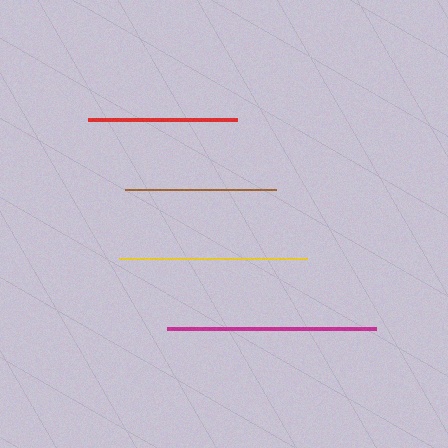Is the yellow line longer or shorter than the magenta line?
The magenta line is longer than the yellow line.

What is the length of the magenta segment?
The magenta segment is approximately 209 pixels long.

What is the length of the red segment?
The red segment is approximately 148 pixels long.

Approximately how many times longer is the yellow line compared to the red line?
The yellow line is approximately 1.3 times the length of the red line.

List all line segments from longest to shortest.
From longest to shortest: magenta, yellow, brown, red.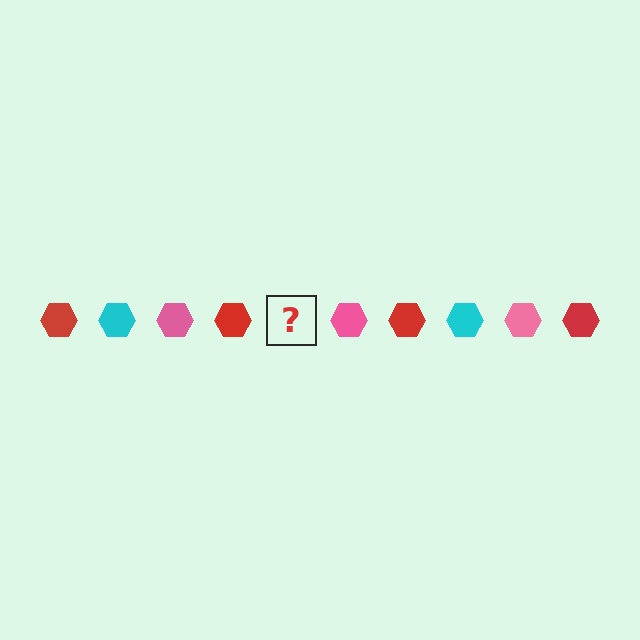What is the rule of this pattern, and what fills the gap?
The rule is that the pattern cycles through red, cyan, pink hexagons. The gap should be filled with a cyan hexagon.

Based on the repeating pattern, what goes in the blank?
The blank should be a cyan hexagon.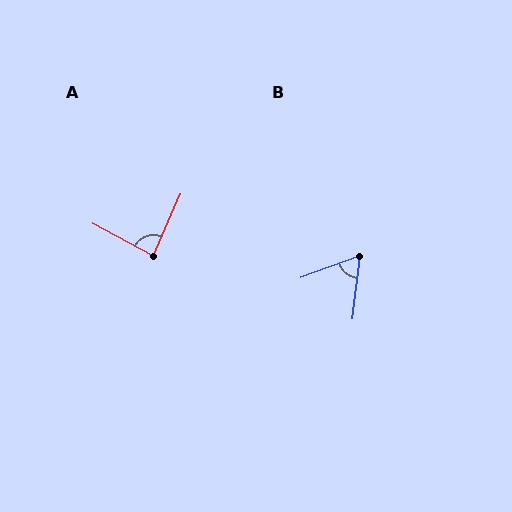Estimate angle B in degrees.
Approximately 63 degrees.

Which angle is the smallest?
B, at approximately 63 degrees.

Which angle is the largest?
A, at approximately 86 degrees.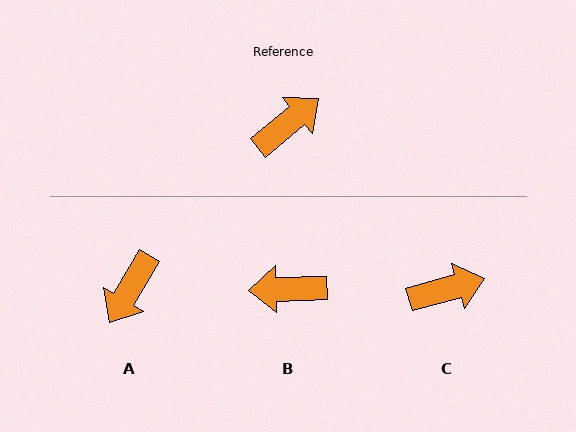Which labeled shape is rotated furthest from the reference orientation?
A, about 160 degrees away.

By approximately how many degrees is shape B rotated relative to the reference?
Approximately 142 degrees counter-clockwise.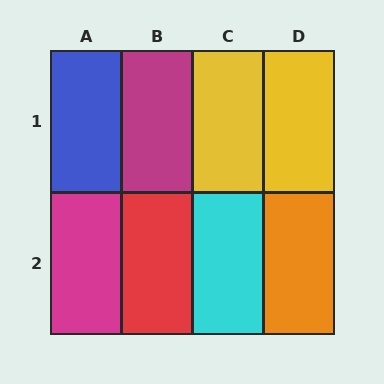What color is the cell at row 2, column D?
Orange.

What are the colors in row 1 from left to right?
Blue, magenta, yellow, yellow.